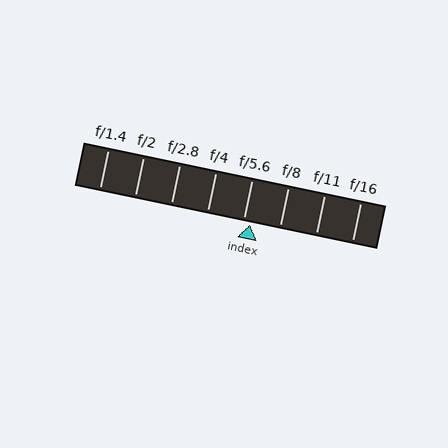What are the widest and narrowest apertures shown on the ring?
The widest aperture shown is f/1.4 and the narrowest is f/16.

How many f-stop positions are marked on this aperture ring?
There are 8 f-stop positions marked.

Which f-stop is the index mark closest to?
The index mark is closest to f/5.6.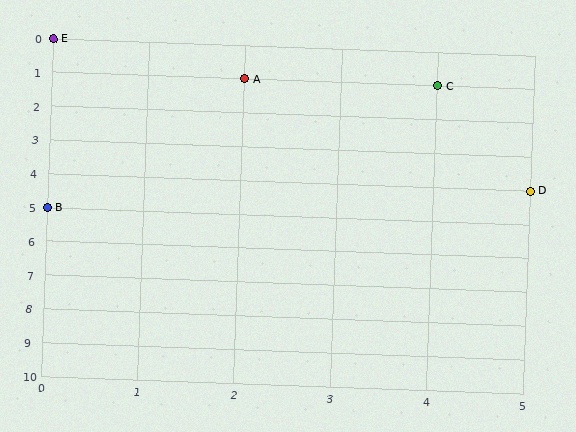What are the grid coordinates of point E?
Point E is at grid coordinates (0, 0).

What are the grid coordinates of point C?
Point C is at grid coordinates (4, 1).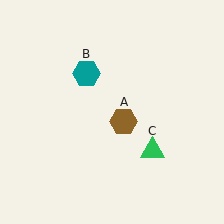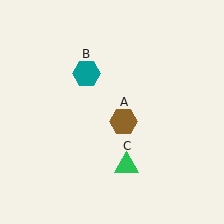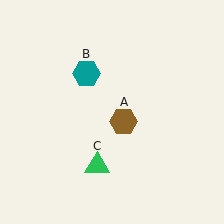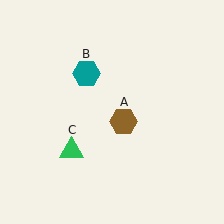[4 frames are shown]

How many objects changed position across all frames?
1 object changed position: green triangle (object C).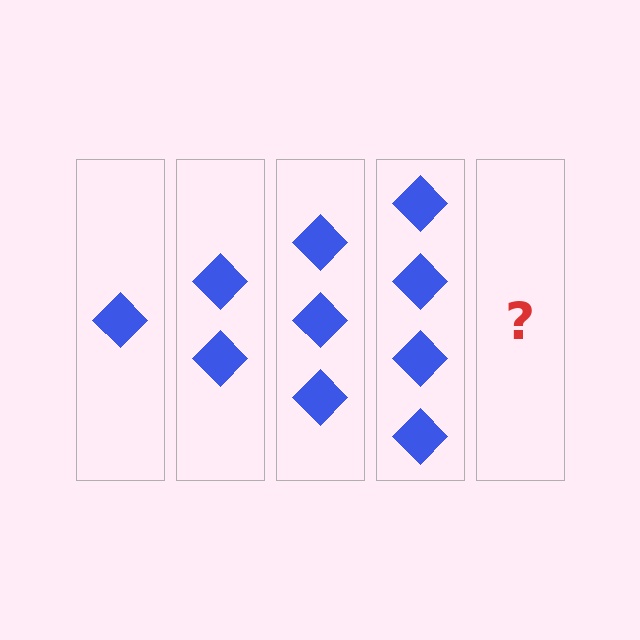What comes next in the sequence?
The next element should be 5 diamonds.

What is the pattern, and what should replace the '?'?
The pattern is that each step adds one more diamond. The '?' should be 5 diamonds.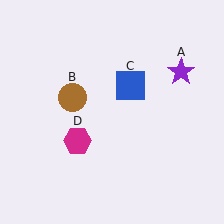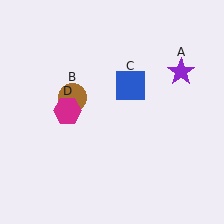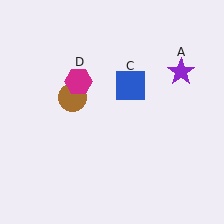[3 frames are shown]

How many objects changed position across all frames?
1 object changed position: magenta hexagon (object D).